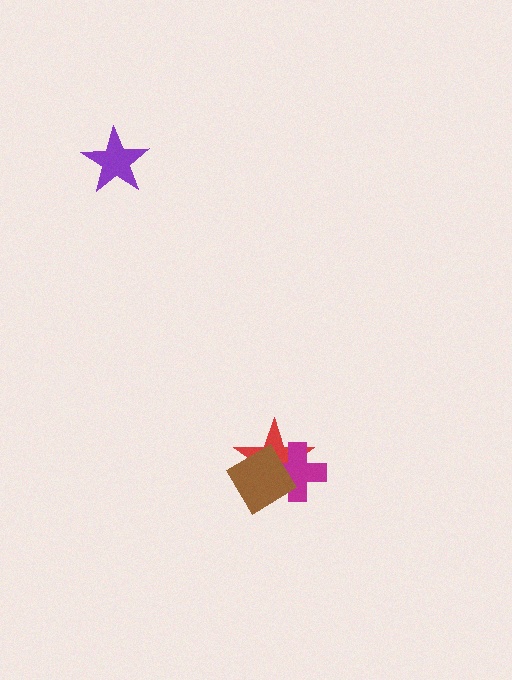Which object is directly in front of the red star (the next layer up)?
The magenta cross is directly in front of the red star.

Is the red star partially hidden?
Yes, it is partially covered by another shape.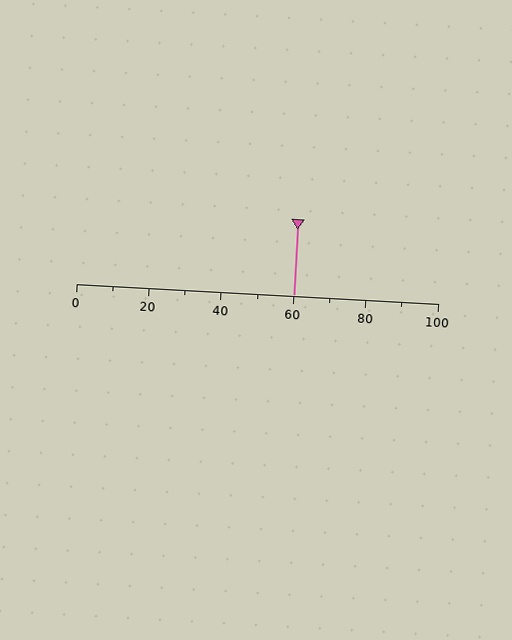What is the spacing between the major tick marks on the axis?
The major ticks are spaced 20 apart.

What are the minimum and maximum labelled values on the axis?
The axis runs from 0 to 100.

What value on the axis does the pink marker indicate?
The marker indicates approximately 60.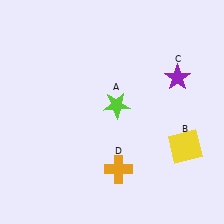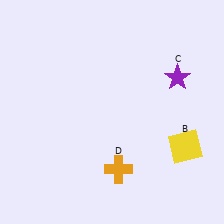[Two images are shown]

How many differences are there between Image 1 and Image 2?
There is 1 difference between the two images.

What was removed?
The lime star (A) was removed in Image 2.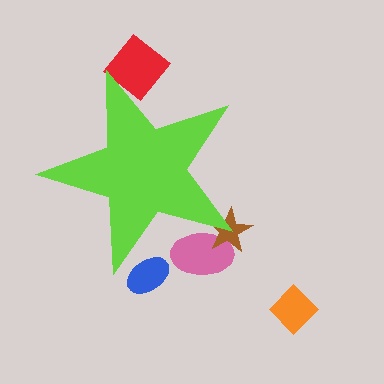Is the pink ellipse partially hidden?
Yes, the pink ellipse is partially hidden behind the lime star.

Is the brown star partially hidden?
Yes, the brown star is partially hidden behind the lime star.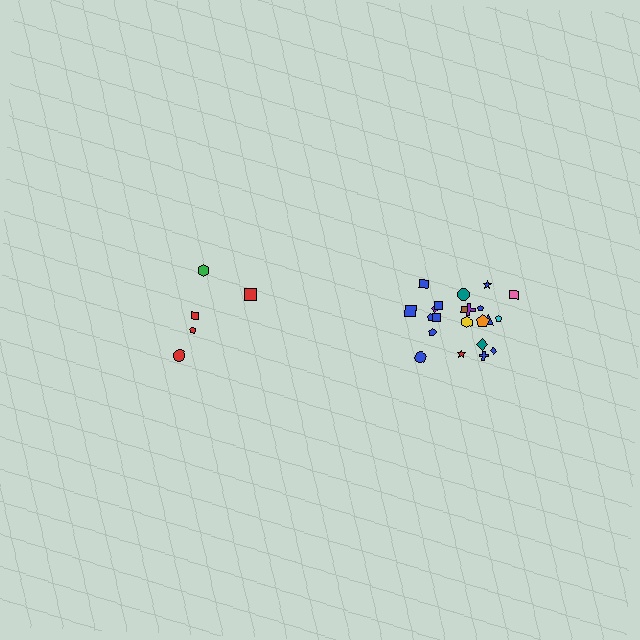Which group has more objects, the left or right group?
The right group.